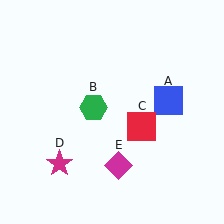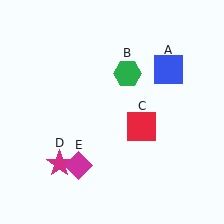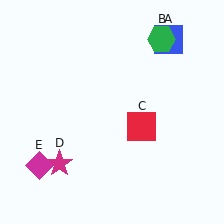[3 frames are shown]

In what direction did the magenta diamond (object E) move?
The magenta diamond (object E) moved left.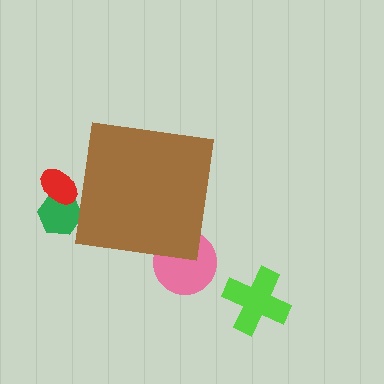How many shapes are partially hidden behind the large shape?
3 shapes are partially hidden.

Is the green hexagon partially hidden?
Yes, the green hexagon is partially hidden behind the brown square.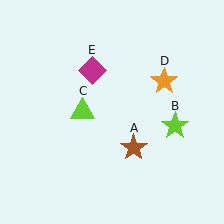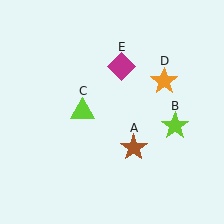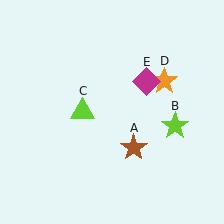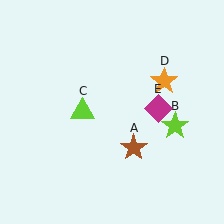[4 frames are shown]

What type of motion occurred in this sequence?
The magenta diamond (object E) rotated clockwise around the center of the scene.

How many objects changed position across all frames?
1 object changed position: magenta diamond (object E).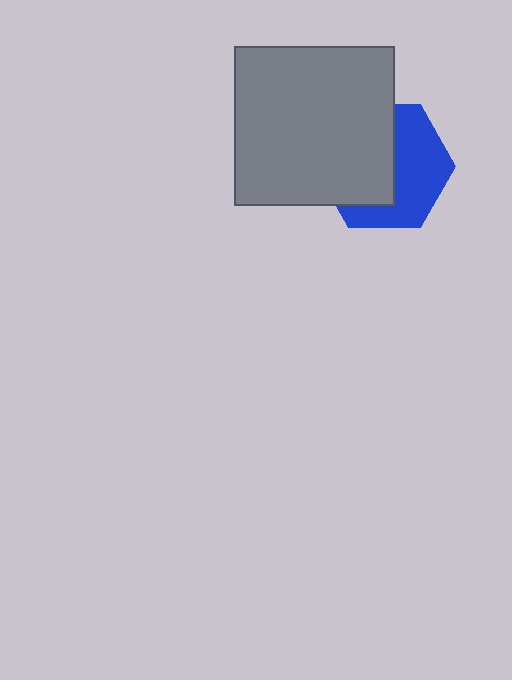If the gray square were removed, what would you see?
You would see the complete blue hexagon.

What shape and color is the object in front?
The object in front is a gray square.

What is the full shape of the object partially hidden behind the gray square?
The partially hidden object is a blue hexagon.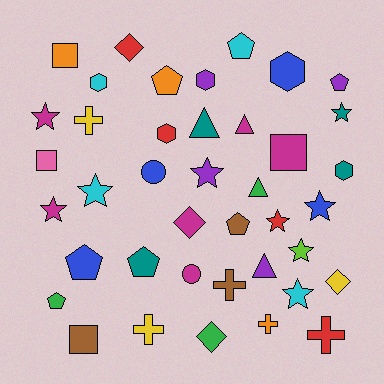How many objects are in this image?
There are 40 objects.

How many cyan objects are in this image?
There are 4 cyan objects.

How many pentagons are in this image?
There are 7 pentagons.